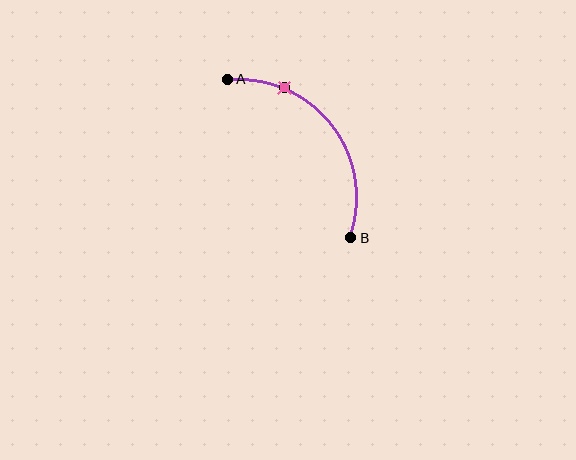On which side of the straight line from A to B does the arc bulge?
The arc bulges above and to the right of the straight line connecting A and B.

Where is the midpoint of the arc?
The arc midpoint is the point on the curve farthest from the straight line joining A and B. It sits above and to the right of that line.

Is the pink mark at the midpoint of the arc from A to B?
No. The pink mark lies on the arc but is closer to endpoint A. The arc midpoint would be at the point on the curve equidistant along the arc from both A and B.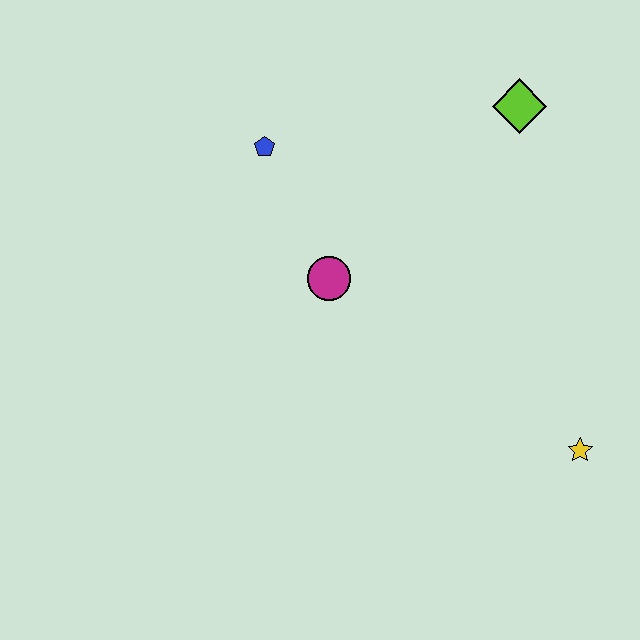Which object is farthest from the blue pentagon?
The yellow star is farthest from the blue pentagon.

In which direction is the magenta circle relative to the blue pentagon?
The magenta circle is below the blue pentagon.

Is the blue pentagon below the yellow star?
No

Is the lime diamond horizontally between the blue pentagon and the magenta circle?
No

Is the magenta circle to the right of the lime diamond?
No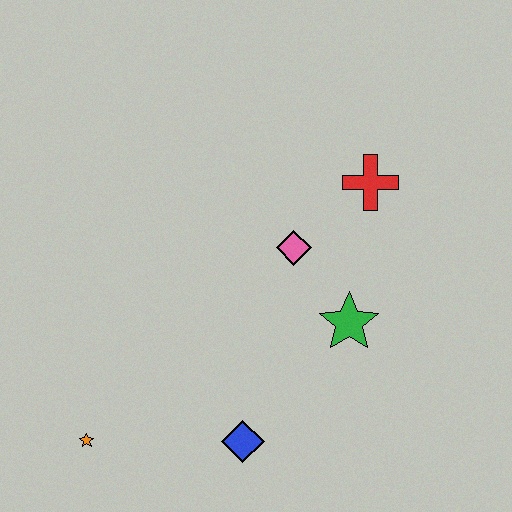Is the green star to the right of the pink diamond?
Yes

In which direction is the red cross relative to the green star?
The red cross is above the green star.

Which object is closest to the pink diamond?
The green star is closest to the pink diamond.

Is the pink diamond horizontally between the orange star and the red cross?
Yes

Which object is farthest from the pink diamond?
The orange star is farthest from the pink diamond.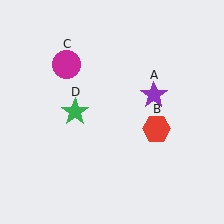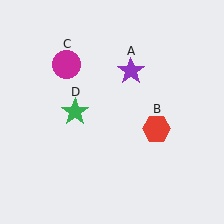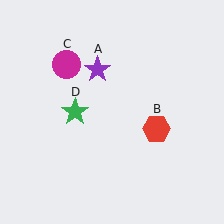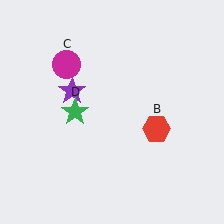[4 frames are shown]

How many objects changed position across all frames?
1 object changed position: purple star (object A).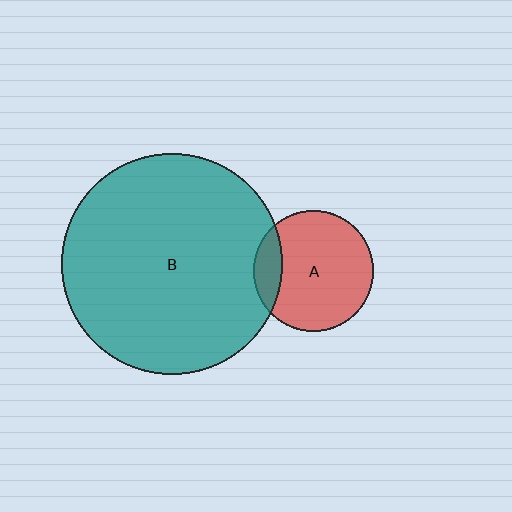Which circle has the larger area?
Circle B (teal).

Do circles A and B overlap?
Yes.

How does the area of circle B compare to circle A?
Approximately 3.3 times.